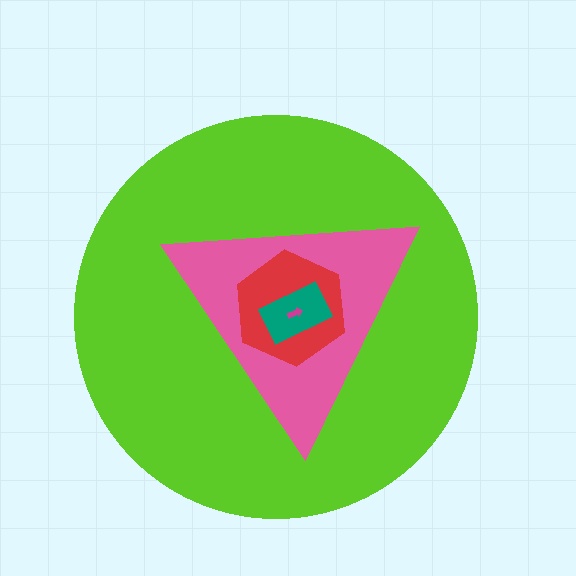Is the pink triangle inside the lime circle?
Yes.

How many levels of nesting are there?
5.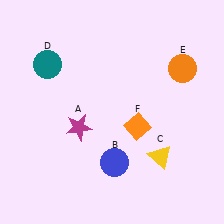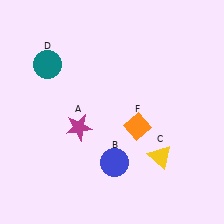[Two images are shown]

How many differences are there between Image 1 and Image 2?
There is 1 difference between the two images.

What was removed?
The orange circle (E) was removed in Image 2.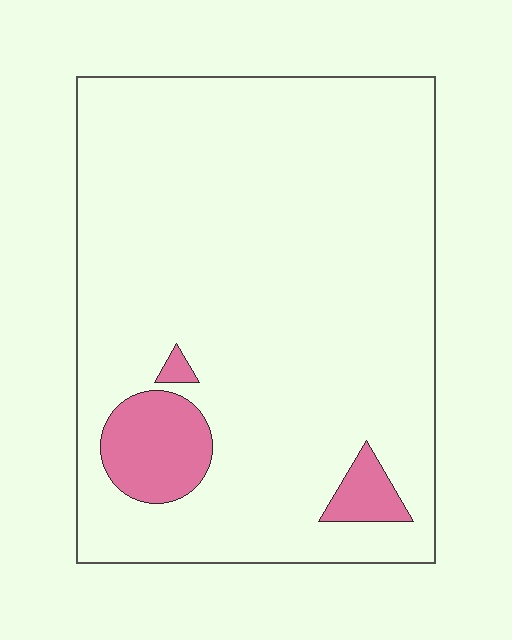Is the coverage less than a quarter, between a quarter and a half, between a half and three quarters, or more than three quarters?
Less than a quarter.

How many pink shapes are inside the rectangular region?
3.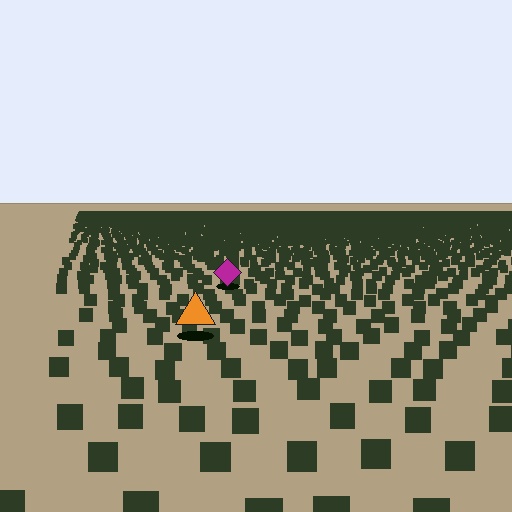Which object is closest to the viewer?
The orange triangle is closest. The texture marks near it are larger and more spread out.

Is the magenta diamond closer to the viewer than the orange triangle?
No. The orange triangle is closer — you can tell from the texture gradient: the ground texture is coarser near it.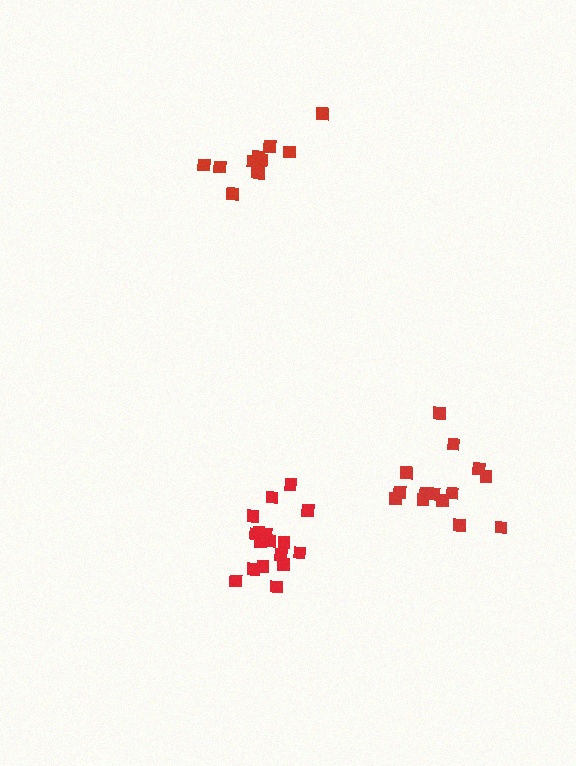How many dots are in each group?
Group 1: 11 dots, Group 2: 17 dots, Group 3: 14 dots (42 total).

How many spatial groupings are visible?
There are 3 spatial groupings.